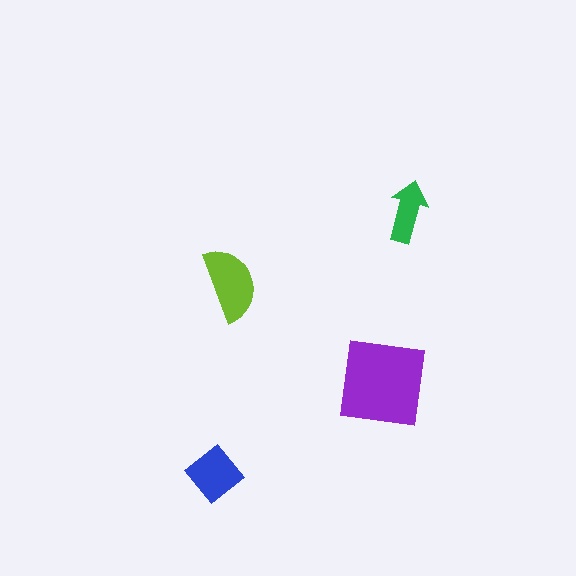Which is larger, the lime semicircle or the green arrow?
The lime semicircle.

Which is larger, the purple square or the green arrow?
The purple square.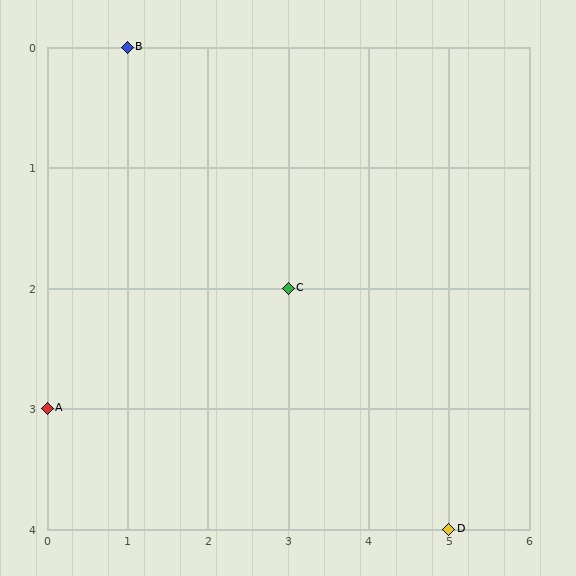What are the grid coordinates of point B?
Point B is at grid coordinates (1, 0).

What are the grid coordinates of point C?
Point C is at grid coordinates (3, 2).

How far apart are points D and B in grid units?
Points D and B are 4 columns and 4 rows apart (about 5.7 grid units diagonally).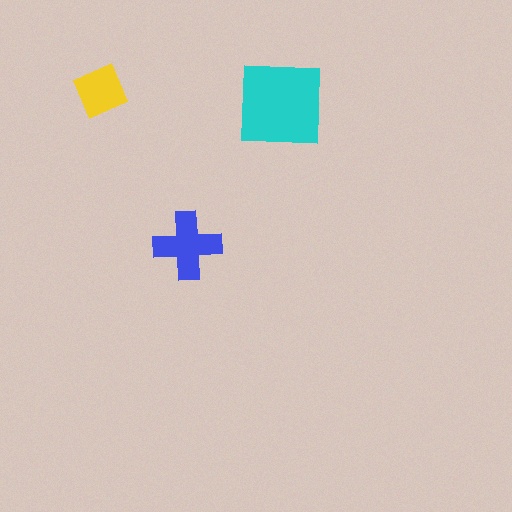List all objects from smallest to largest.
The yellow square, the blue cross, the cyan square.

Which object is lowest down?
The blue cross is bottommost.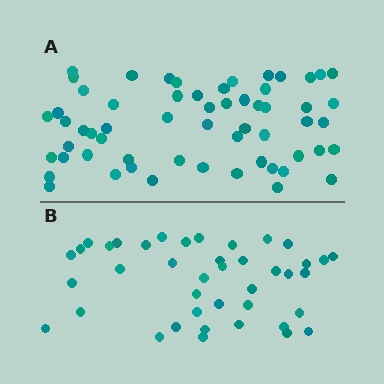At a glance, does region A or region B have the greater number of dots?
Region A (the top region) has more dots.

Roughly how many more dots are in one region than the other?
Region A has approximately 20 more dots than region B.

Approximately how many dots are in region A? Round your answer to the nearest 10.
About 60 dots. (The exact count is 59, which rounds to 60.)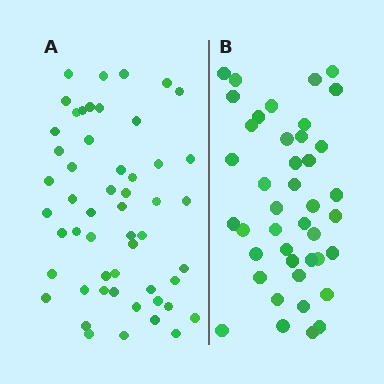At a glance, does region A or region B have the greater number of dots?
Region A (the left region) has more dots.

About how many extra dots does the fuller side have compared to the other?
Region A has roughly 12 or so more dots than region B.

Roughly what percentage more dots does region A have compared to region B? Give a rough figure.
About 25% more.